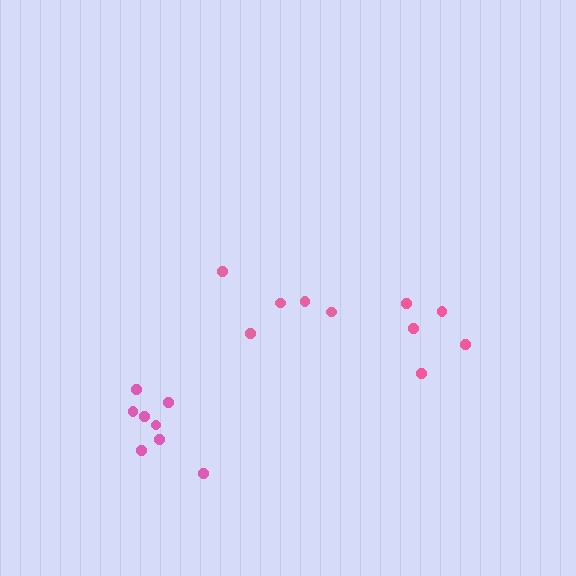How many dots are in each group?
Group 1: 5 dots, Group 2: 8 dots, Group 3: 5 dots (18 total).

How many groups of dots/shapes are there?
There are 3 groups.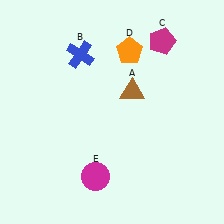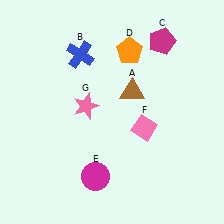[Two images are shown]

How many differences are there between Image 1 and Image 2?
There are 2 differences between the two images.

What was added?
A pink diamond (F), a pink star (G) were added in Image 2.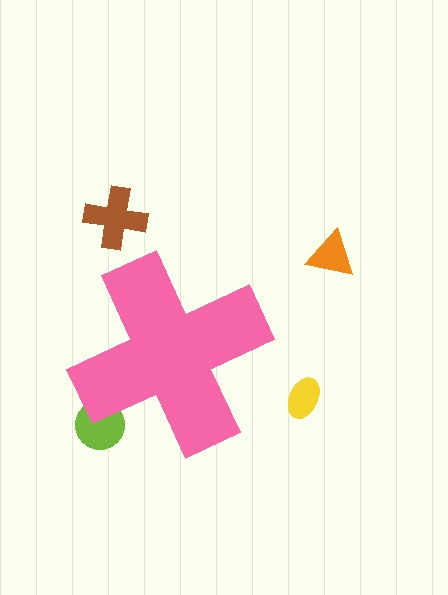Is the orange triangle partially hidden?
No, the orange triangle is fully visible.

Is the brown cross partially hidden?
No, the brown cross is fully visible.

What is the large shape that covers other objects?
A pink cross.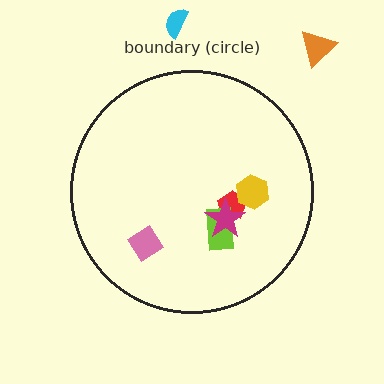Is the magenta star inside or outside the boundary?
Inside.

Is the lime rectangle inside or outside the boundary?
Inside.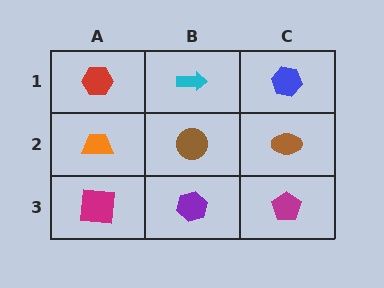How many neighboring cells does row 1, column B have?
3.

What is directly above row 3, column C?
A brown ellipse.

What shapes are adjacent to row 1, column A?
An orange trapezoid (row 2, column A), a cyan arrow (row 1, column B).